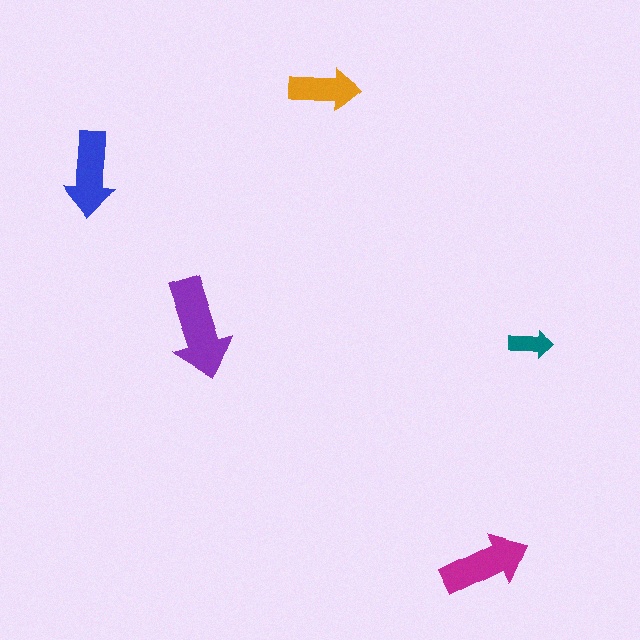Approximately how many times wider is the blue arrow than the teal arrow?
About 2 times wider.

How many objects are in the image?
There are 5 objects in the image.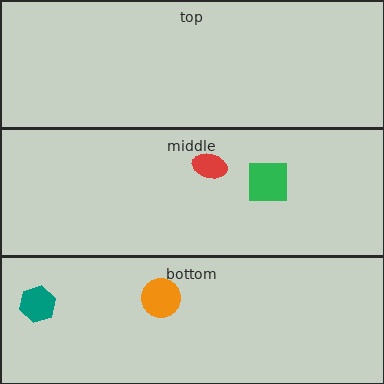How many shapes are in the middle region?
2.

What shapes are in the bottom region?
The teal hexagon, the orange circle.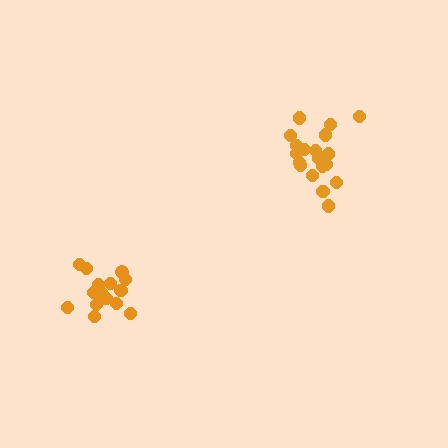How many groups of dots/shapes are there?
There are 2 groups.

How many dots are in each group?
Group 1: 16 dots, Group 2: 19 dots (35 total).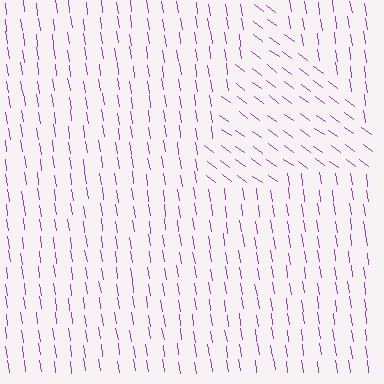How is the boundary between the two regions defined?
The boundary is defined purely by a change in line orientation (approximately 45 degrees difference). All lines are the same color and thickness.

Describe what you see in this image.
The image is filled with small purple line segments. A triangle region in the image has lines oriented differently from the surrounding lines, creating a visible texture boundary.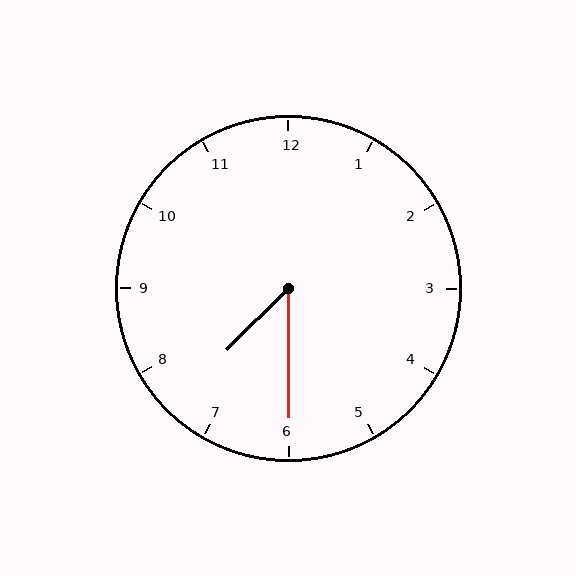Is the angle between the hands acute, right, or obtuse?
It is acute.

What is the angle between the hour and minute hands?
Approximately 45 degrees.